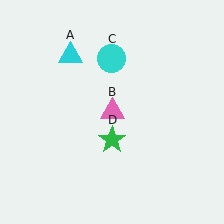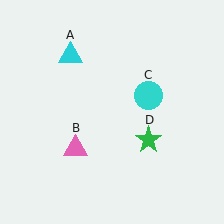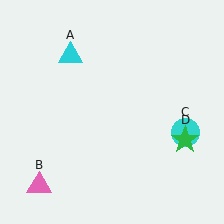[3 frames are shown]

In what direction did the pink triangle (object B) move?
The pink triangle (object B) moved down and to the left.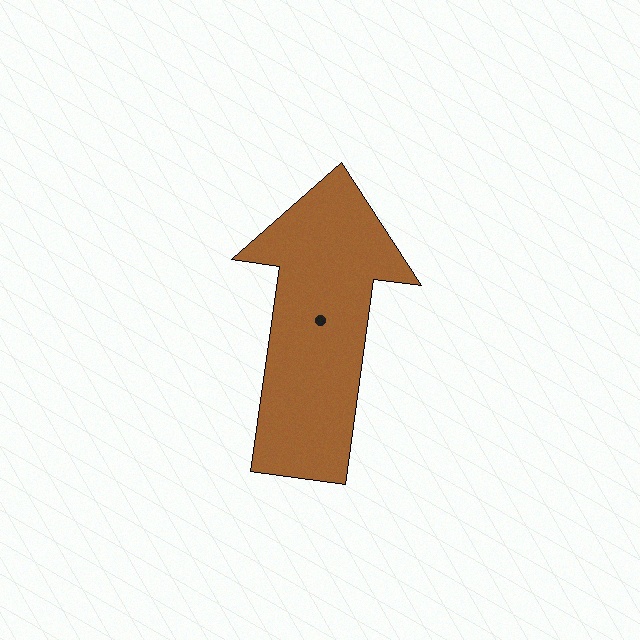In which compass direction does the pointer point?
North.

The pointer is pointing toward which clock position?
Roughly 12 o'clock.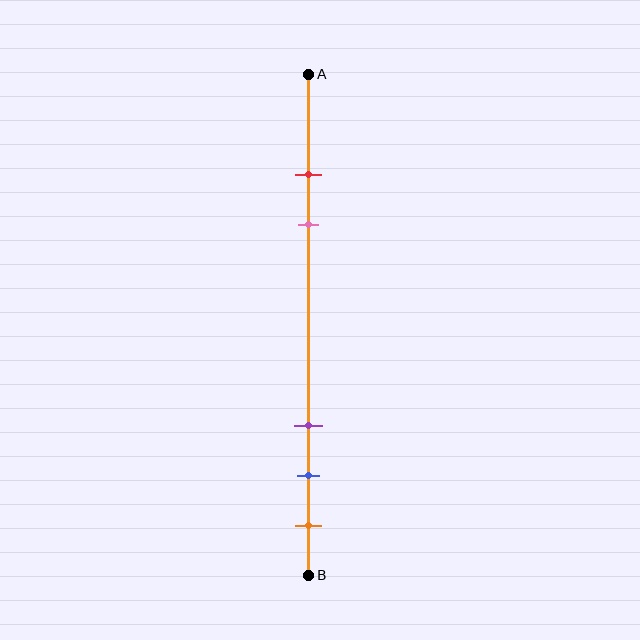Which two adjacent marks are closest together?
The red and pink marks are the closest adjacent pair.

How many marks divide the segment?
There are 5 marks dividing the segment.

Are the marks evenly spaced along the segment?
No, the marks are not evenly spaced.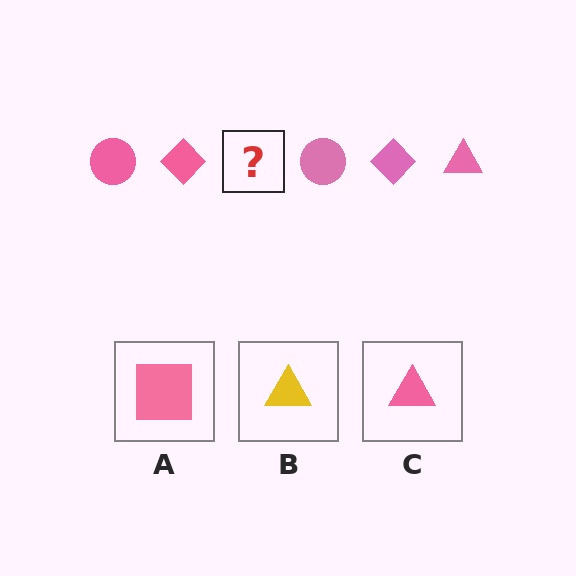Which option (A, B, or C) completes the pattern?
C.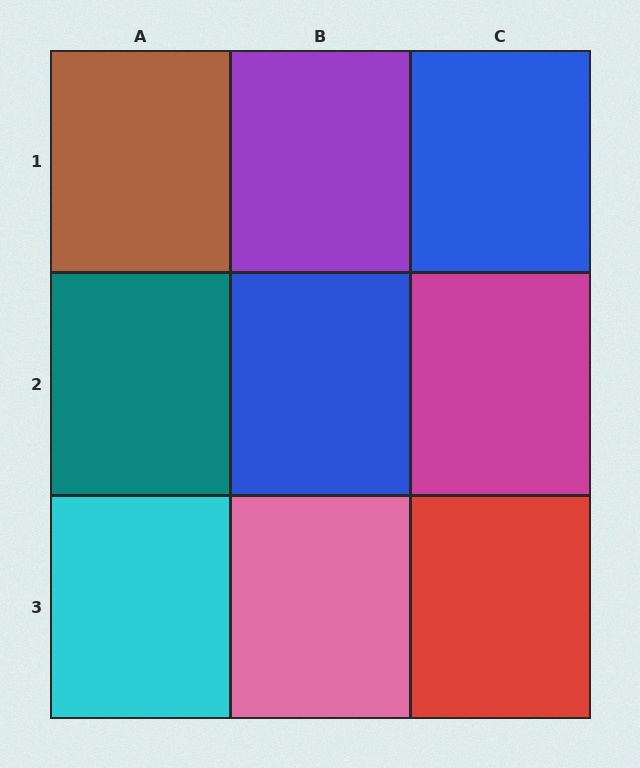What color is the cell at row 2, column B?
Blue.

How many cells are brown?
1 cell is brown.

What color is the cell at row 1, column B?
Purple.